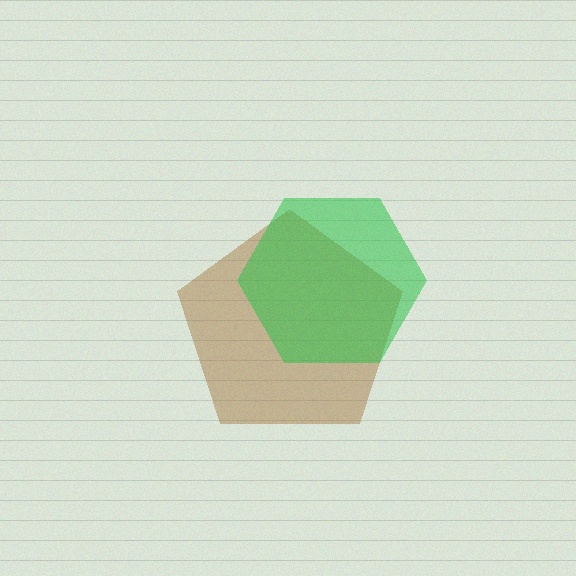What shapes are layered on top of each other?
The layered shapes are: a brown pentagon, a green hexagon.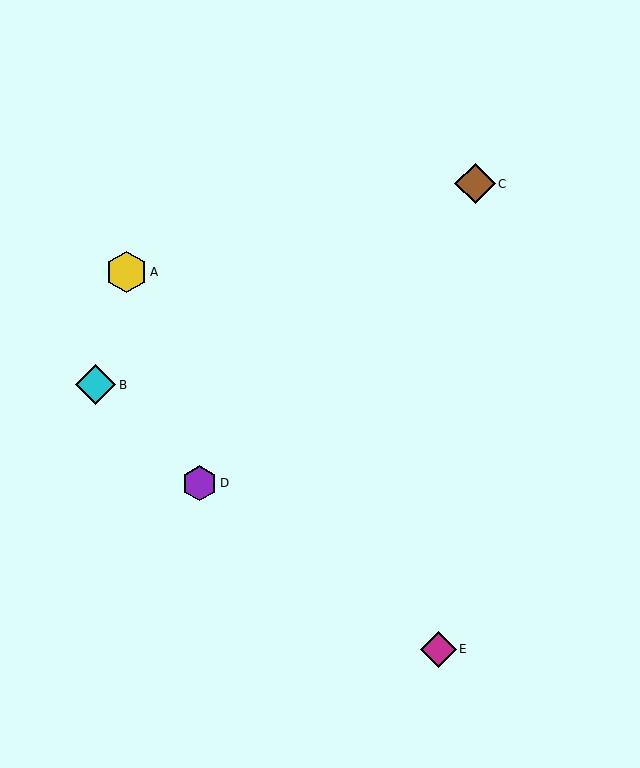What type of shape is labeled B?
Shape B is a cyan diamond.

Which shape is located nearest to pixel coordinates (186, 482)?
The purple hexagon (labeled D) at (199, 483) is nearest to that location.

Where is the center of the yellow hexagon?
The center of the yellow hexagon is at (126, 272).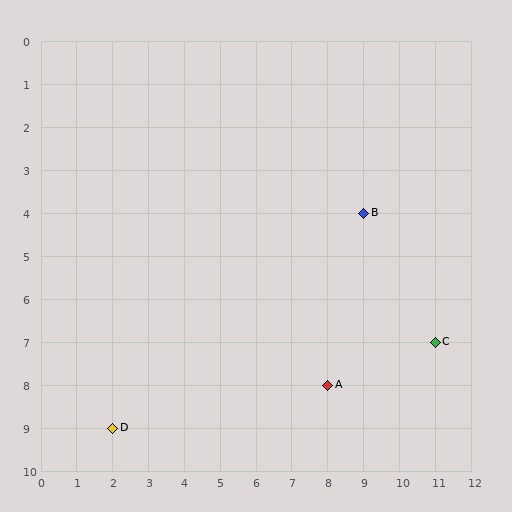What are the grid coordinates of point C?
Point C is at grid coordinates (11, 7).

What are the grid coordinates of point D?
Point D is at grid coordinates (2, 9).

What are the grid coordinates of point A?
Point A is at grid coordinates (8, 8).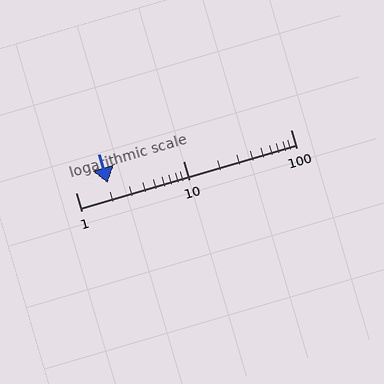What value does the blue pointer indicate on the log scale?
The pointer indicates approximately 2.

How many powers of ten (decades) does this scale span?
The scale spans 2 decades, from 1 to 100.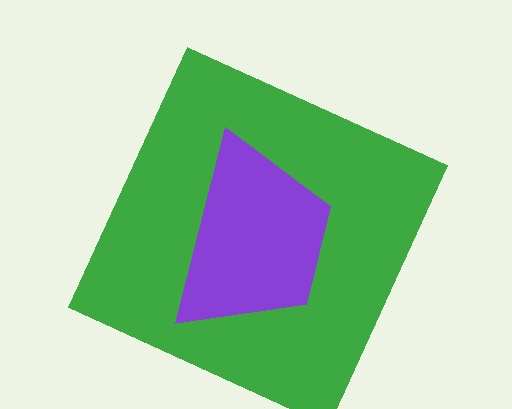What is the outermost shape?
The green square.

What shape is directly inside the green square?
The purple trapezoid.